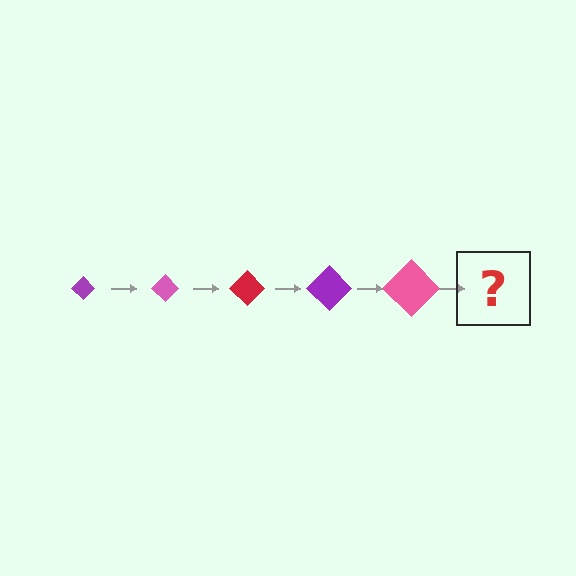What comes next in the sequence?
The next element should be a red diamond, larger than the previous one.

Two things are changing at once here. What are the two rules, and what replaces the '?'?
The two rules are that the diamond grows larger each step and the color cycles through purple, pink, and red. The '?' should be a red diamond, larger than the previous one.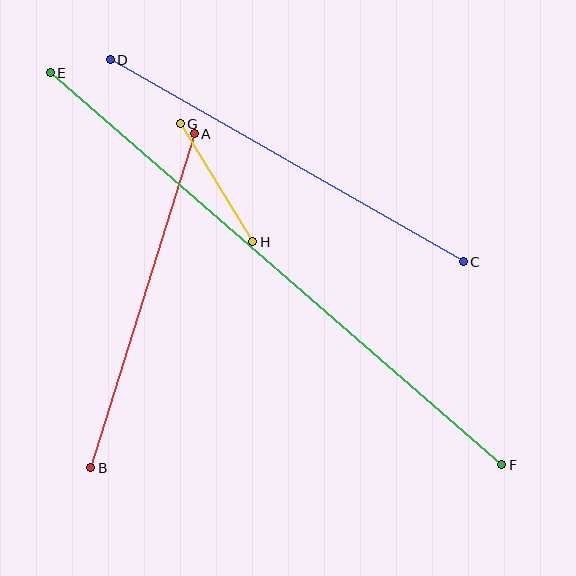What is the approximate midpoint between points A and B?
The midpoint is at approximately (142, 301) pixels.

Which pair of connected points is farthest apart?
Points E and F are farthest apart.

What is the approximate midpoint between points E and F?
The midpoint is at approximately (276, 269) pixels.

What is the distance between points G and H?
The distance is approximately 138 pixels.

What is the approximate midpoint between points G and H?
The midpoint is at approximately (217, 183) pixels.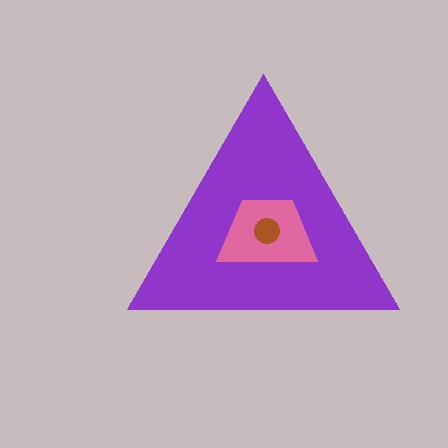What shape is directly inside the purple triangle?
The pink trapezoid.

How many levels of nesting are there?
3.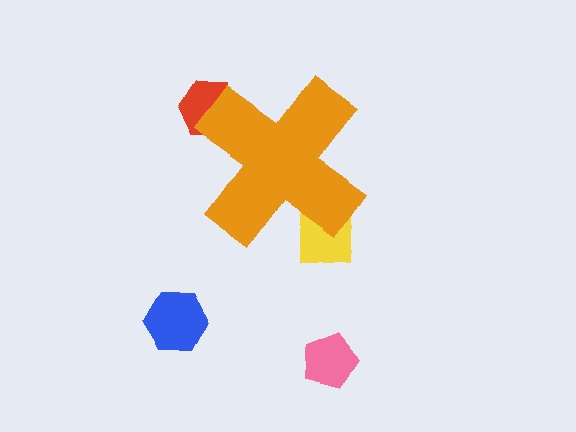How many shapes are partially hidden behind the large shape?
2 shapes are partially hidden.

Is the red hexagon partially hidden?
Yes, the red hexagon is partially hidden behind the orange cross.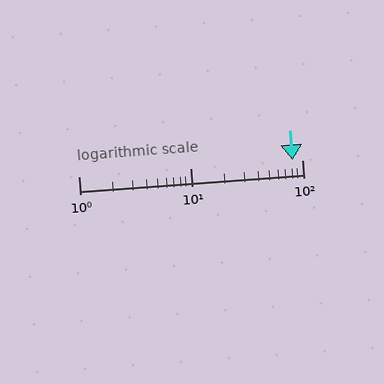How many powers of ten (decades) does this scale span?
The scale spans 2 decades, from 1 to 100.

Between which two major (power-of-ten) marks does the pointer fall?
The pointer is between 10 and 100.